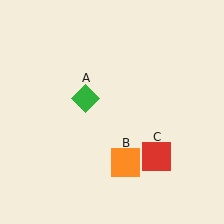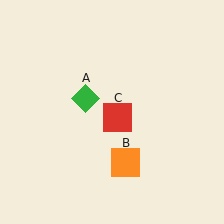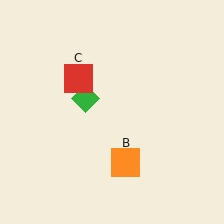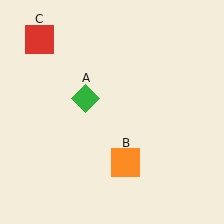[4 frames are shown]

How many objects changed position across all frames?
1 object changed position: red square (object C).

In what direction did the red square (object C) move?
The red square (object C) moved up and to the left.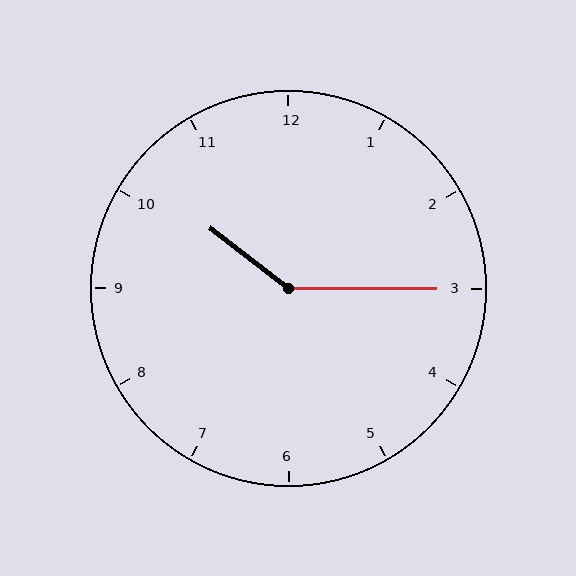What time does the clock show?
10:15.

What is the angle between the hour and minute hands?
Approximately 142 degrees.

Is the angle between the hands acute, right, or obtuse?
It is obtuse.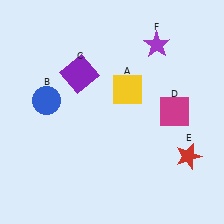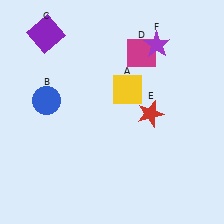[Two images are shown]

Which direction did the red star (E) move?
The red star (E) moved up.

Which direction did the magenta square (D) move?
The magenta square (D) moved up.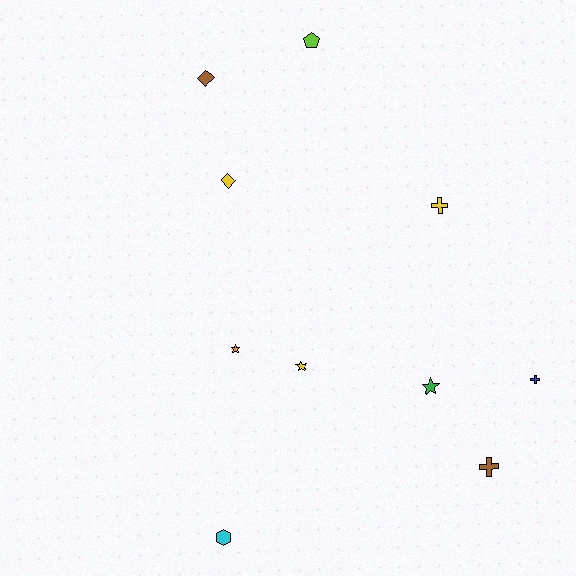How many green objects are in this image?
There is 1 green object.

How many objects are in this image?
There are 10 objects.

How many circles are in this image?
There are no circles.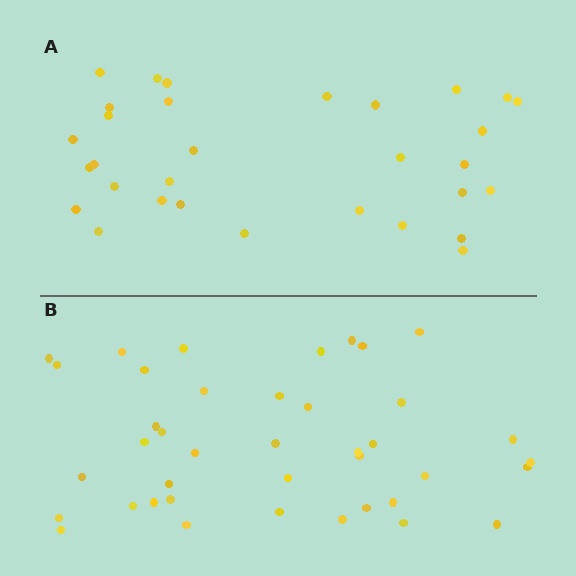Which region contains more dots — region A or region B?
Region B (the bottom region) has more dots.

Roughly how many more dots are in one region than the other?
Region B has roughly 8 or so more dots than region A.